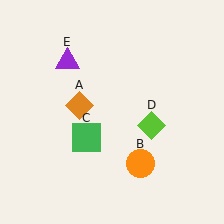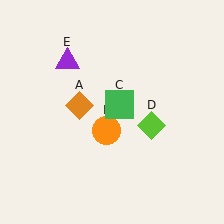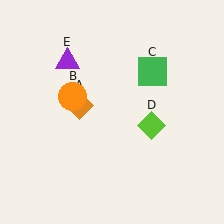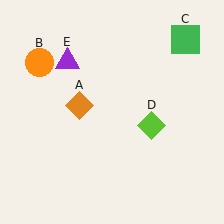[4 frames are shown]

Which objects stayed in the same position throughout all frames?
Orange diamond (object A) and lime diamond (object D) and purple triangle (object E) remained stationary.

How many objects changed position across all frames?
2 objects changed position: orange circle (object B), green square (object C).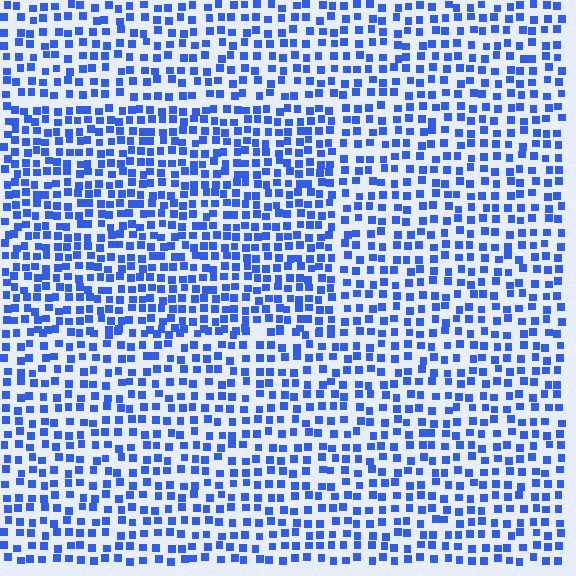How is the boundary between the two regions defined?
The boundary is defined by a change in element density (approximately 1.4x ratio). All elements are the same color, size, and shape.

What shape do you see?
I see a rectangle.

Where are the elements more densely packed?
The elements are more densely packed inside the rectangle boundary.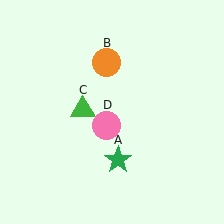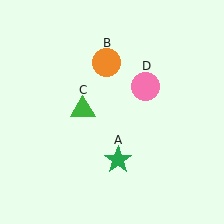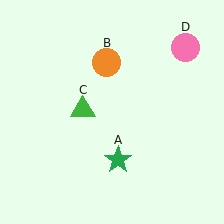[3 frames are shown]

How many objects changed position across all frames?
1 object changed position: pink circle (object D).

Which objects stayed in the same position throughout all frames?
Green star (object A) and orange circle (object B) and green triangle (object C) remained stationary.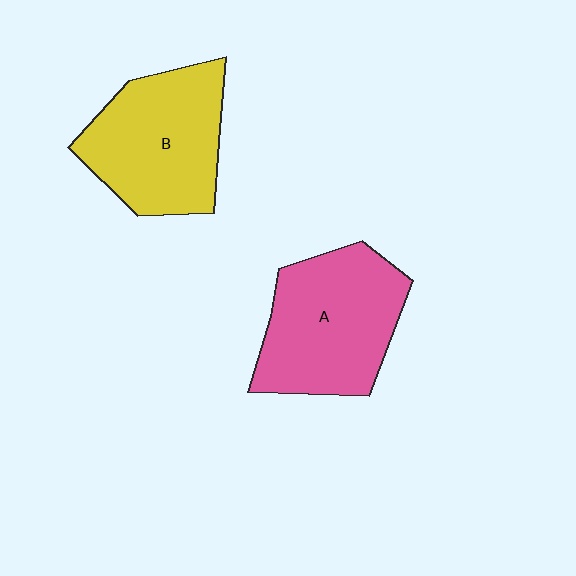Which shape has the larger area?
Shape A (pink).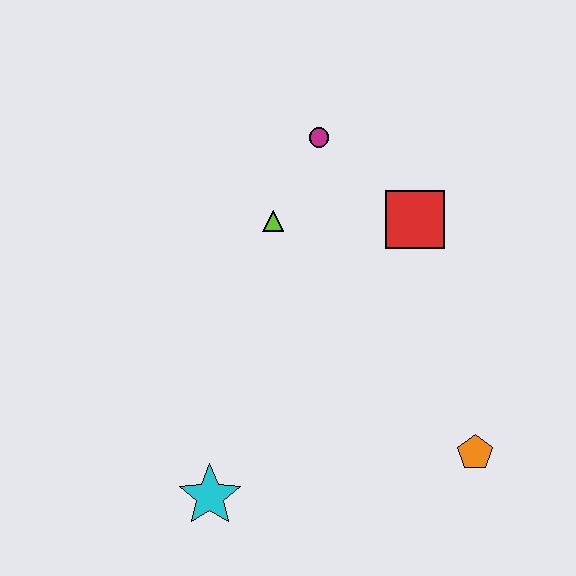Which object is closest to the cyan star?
The orange pentagon is closest to the cyan star.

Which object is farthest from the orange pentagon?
The magenta circle is farthest from the orange pentagon.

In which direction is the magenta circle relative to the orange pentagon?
The magenta circle is above the orange pentagon.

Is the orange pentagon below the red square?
Yes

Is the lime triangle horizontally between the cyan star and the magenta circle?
Yes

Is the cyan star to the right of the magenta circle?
No